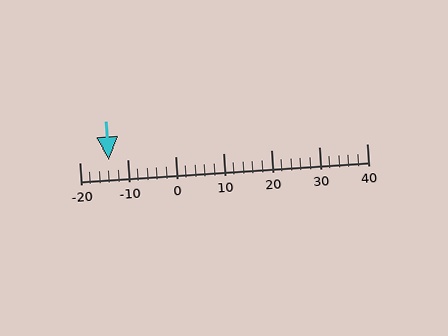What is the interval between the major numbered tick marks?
The major tick marks are spaced 10 units apart.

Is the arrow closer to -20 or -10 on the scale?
The arrow is closer to -10.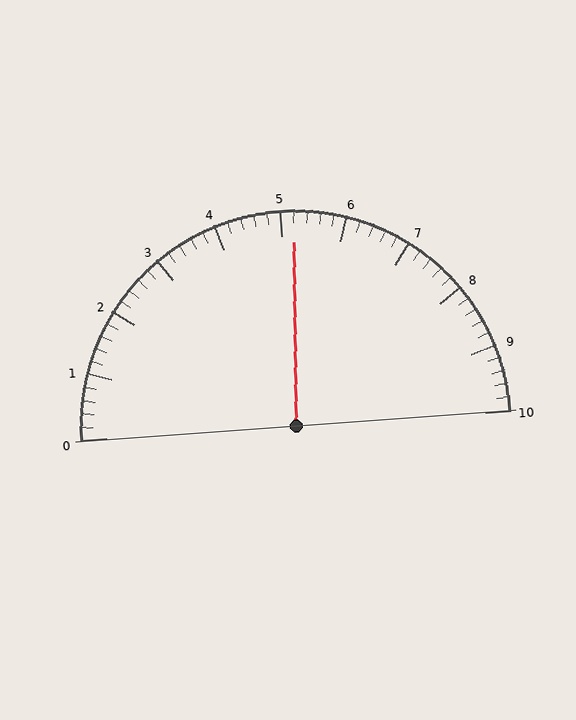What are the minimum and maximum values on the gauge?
The gauge ranges from 0 to 10.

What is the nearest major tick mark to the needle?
The nearest major tick mark is 5.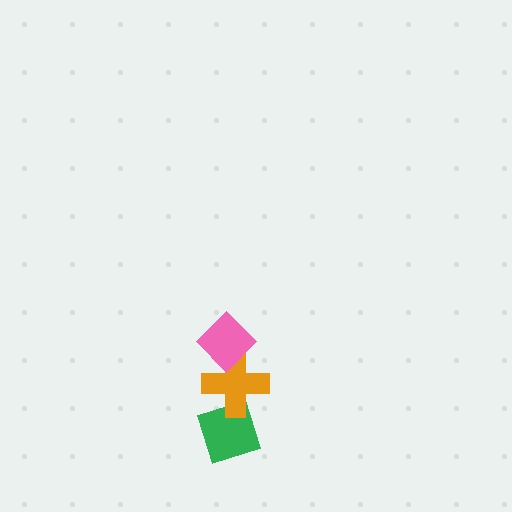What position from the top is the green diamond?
The green diamond is 3rd from the top.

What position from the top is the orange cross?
The orange cross is 2nd from the top.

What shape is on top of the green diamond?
The orange cross is on top of the green diamond.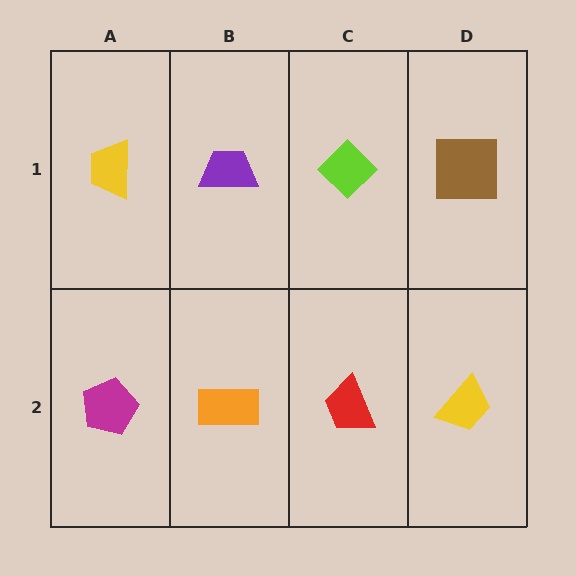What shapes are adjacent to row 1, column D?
A yellow trapezoid (row 2, column D), a lime diamond (row 1, column C).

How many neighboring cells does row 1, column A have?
2.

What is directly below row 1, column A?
A magenta pentagon.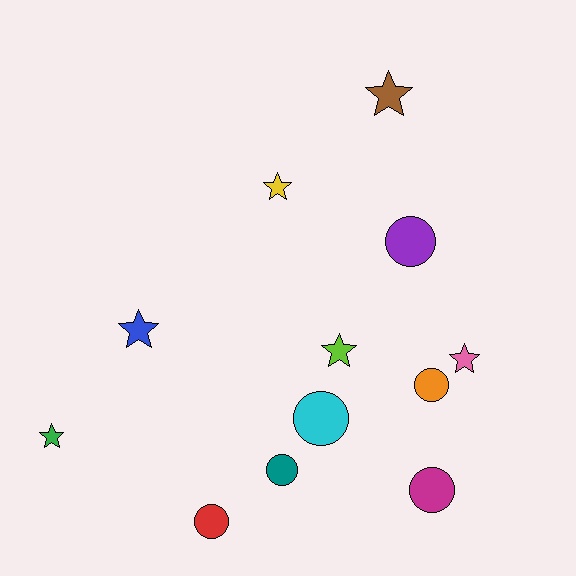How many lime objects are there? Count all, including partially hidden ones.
There is 1 lime object.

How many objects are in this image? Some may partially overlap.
There are 12 objects.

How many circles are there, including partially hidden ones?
There are 6 circles.